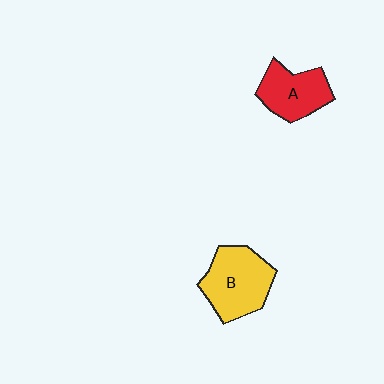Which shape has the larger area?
Shape B (yellow).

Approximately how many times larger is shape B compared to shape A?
Approximately 1.3 times.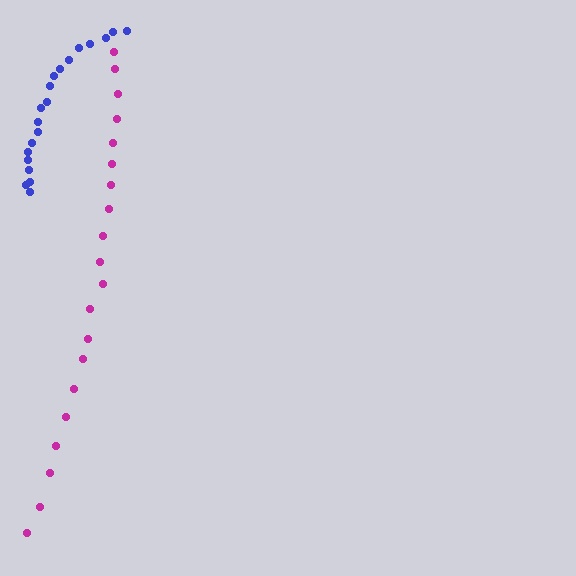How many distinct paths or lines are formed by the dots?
There are 2 distinct paths.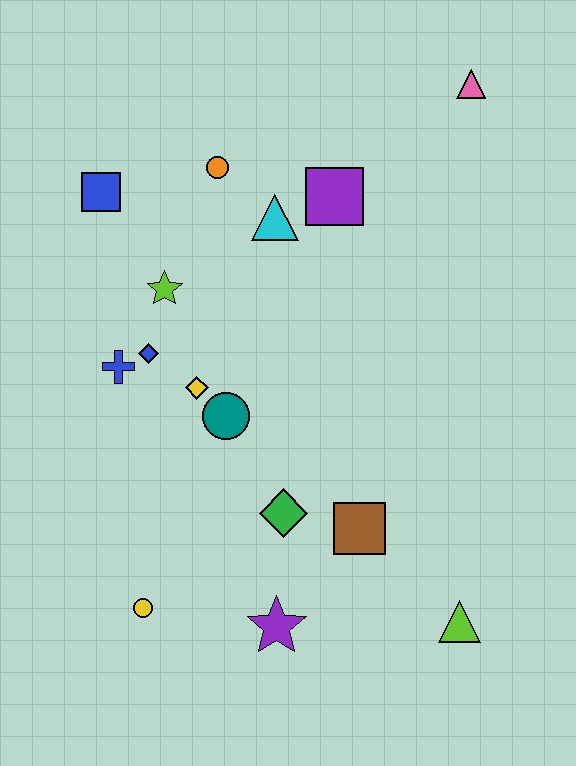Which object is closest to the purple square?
The cyan triangle is closest to the purple square.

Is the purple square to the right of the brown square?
No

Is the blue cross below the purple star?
No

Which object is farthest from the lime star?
The lime triangle is farthest from the lime star.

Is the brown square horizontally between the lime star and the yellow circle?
No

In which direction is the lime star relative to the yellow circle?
The lime star is above the yellow circle.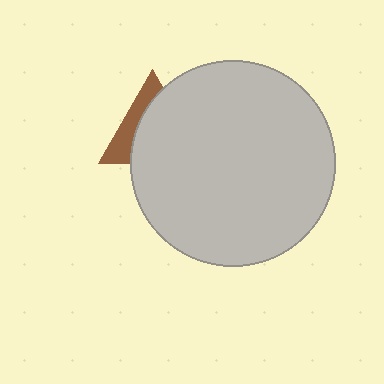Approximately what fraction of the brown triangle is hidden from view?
Roughly 66% of the brown triangle is hidden behind the light gray circle.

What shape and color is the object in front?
The object in front is a light gray circle.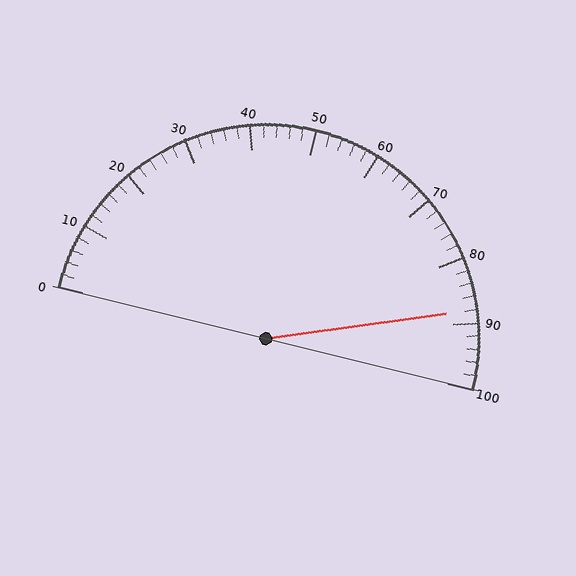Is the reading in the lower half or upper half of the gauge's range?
The reading is in the upper half of the range (0 to 100).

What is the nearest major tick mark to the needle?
The nearest major tick mark is 90.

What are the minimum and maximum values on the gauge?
The gauge ranges from 0 to 100.